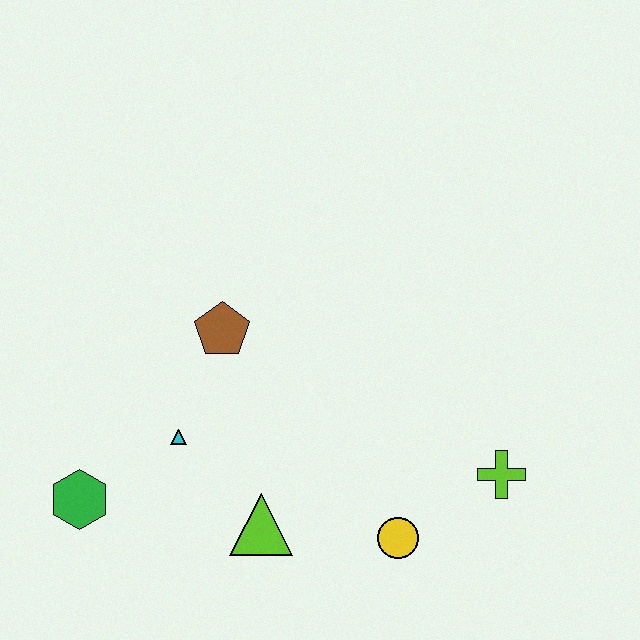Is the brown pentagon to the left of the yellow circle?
Yes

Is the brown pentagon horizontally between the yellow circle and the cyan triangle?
Yes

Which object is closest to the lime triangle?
The cyan triangle is closest to the lime triangle.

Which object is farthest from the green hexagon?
The lime cross is farthest from the green hexagon.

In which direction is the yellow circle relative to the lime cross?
The yellow circle is to the left of the lime cross.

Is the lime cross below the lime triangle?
No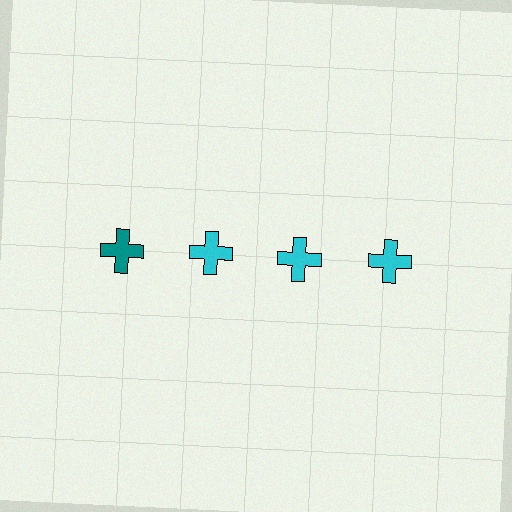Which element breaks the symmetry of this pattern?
The teal cross in the top row, leftmost column breaks the symmetry. All other shapes are cyan crosses.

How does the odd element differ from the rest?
It has a different color: teal instead of cyan.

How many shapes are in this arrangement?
There are 4 shapes arranged in a grid pattern.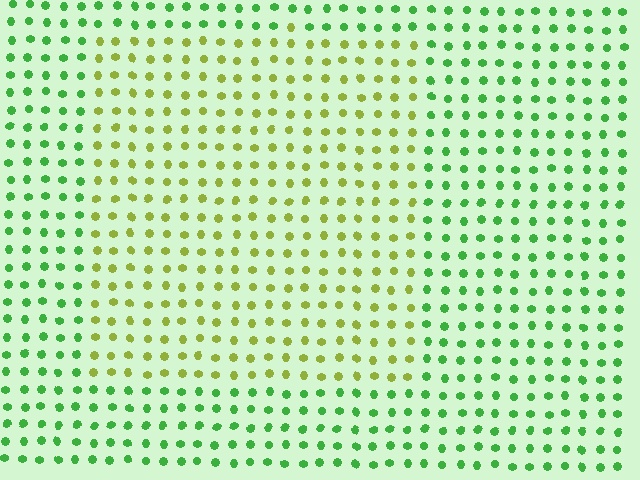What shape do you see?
I see a rectangle.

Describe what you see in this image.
The image is filled with small green elements in a uniform arrangement. A rectangle-shaped region is visible where the elements are tinted to a slightly different hue, forming a subtle color boundary.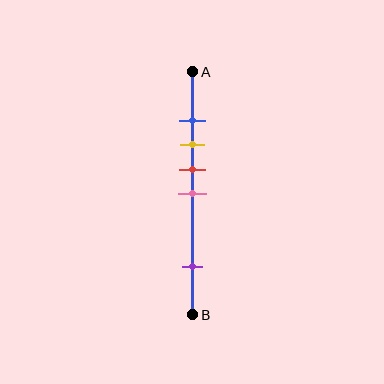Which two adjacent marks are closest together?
The blue and yellow marks are the closest adjacent pair.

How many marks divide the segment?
There are 5 marks dividing the segment.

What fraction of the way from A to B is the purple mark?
The purple mark is approximately 80% (0.8) of the way from A to B.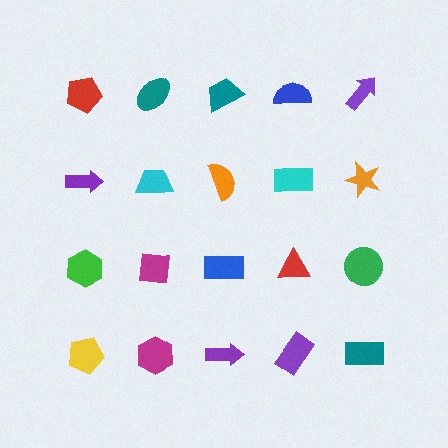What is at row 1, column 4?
A blue semicircle.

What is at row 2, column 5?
An orange star.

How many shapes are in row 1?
5 shapes.